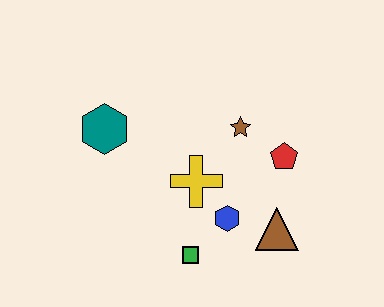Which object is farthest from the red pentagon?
The teal hexagon is farthest from the red pentagon.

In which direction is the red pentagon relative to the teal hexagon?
The red pentagon is to the right of the teal hexagon.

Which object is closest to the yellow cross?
The blue hexagon is closest to the yellow cross.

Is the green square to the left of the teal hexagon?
No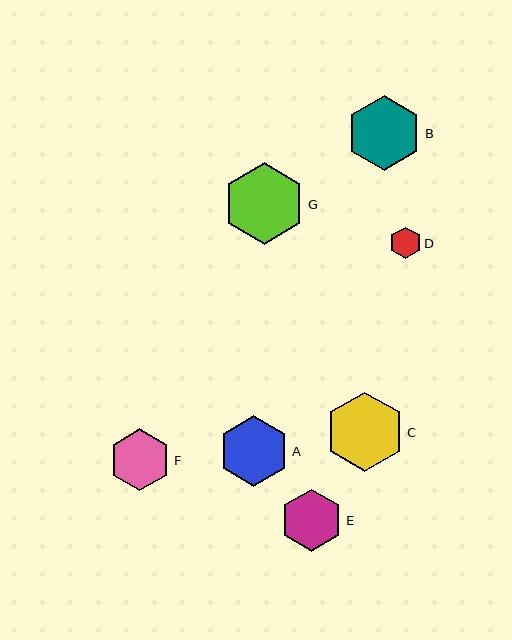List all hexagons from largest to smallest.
From largest to smallest: G, C, B, A, F, E, D.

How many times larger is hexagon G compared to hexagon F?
Hexagon G is approximately 1.3 times the size of hexagon F.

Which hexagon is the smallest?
Hexagon D is the smallest with a size of approximately 32 pixels.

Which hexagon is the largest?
Hexagon G is the largest with a size of approximately 81 pixels.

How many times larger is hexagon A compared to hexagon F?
Hexagon A is approximately 1.1 times the size of hexagon F.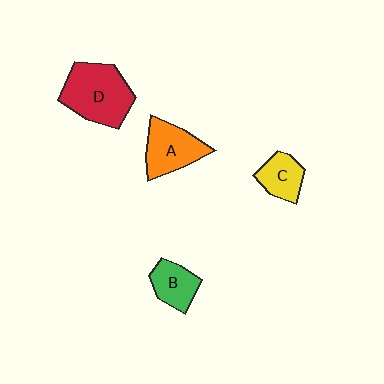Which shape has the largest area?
Shape D (red).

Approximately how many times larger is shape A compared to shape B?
Approximately 1.4 times.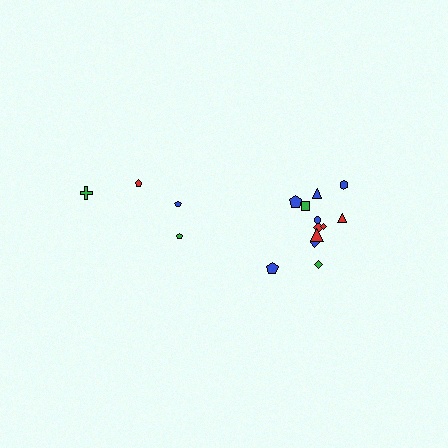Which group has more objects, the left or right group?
The right group.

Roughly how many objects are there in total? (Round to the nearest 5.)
Roughly 15 objects in total.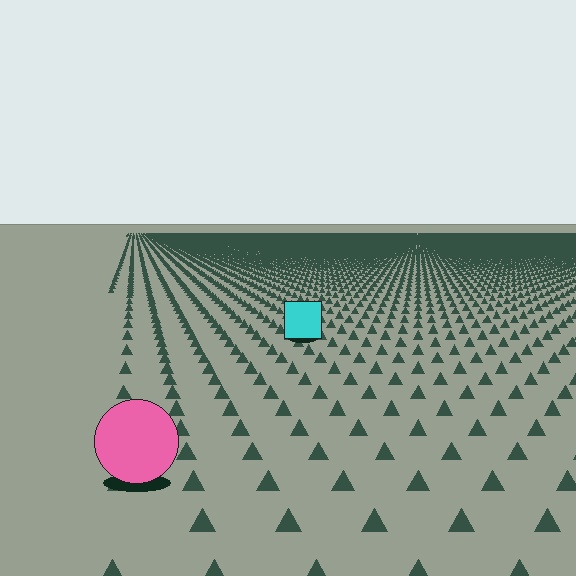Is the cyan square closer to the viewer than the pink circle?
No. The pink circle is closer — you can tell from the texture gradient: the ground texture is coarser near it.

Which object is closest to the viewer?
The pink circle is closest. The texture marks near it are larger and more spread out.